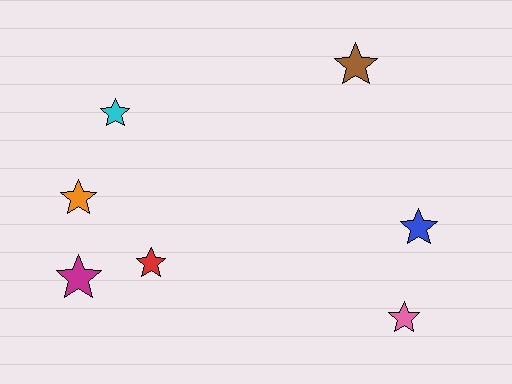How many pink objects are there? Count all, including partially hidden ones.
There is 1 pink object.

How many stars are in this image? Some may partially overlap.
There are 7 stars.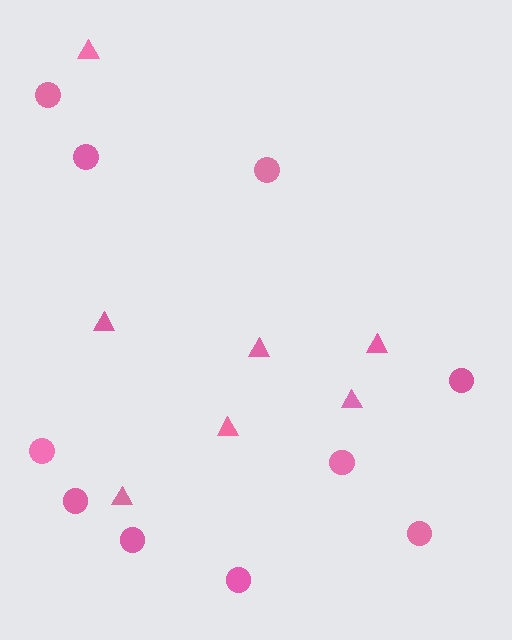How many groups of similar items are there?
There are 2 groups: one group of circles (10) and one group of triangles (7).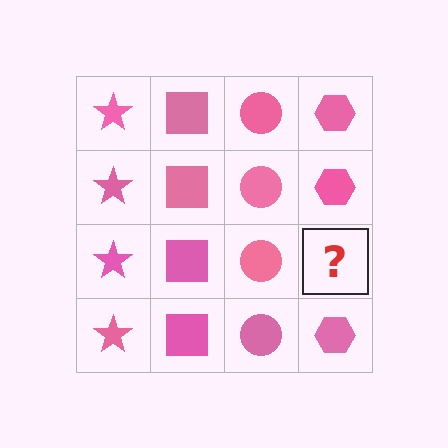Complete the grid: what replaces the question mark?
The question mark should be replaced with a pink hexagon.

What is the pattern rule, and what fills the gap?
The rule is that each column has a consistent shape. The gap should be filled with a pink hexagon.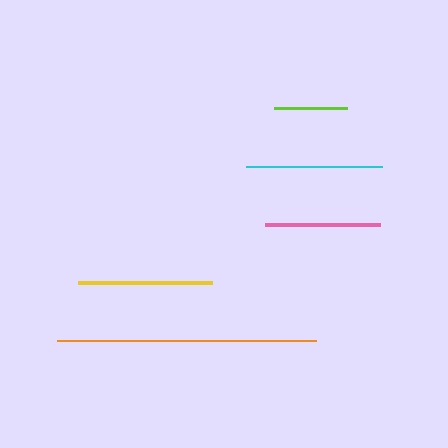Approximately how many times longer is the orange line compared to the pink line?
The orange line is approximately 2.3 times the length of the pink line.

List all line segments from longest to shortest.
From longest to shortest: orange, cyan, yellow, pink, lime.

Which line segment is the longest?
The orange line is the longest at approximately 259 pixels.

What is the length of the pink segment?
The pink segment is approximately 115 pixels long.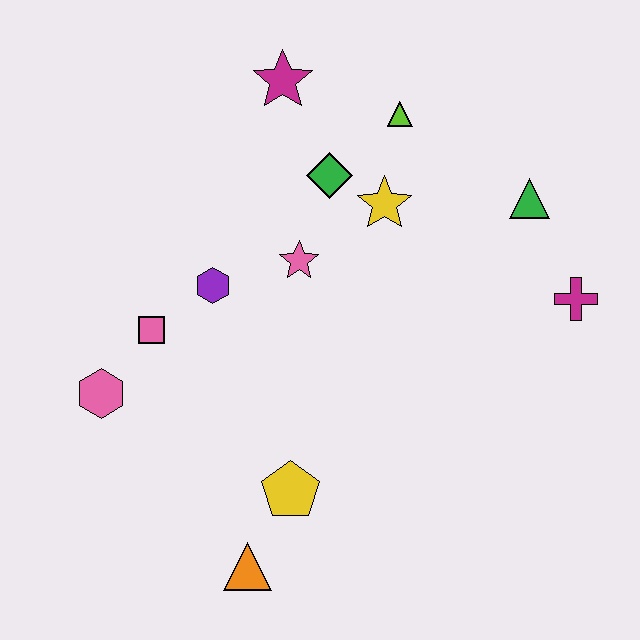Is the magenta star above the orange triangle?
Yes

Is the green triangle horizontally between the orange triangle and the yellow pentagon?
No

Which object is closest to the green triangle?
The magenta cross is closest to the green triangle.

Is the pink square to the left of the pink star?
Yes